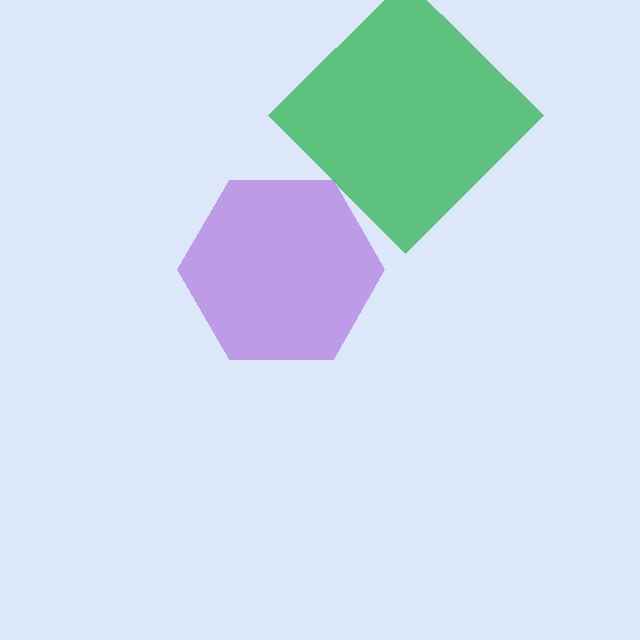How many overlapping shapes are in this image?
There are 2 overlapping shapes in the image.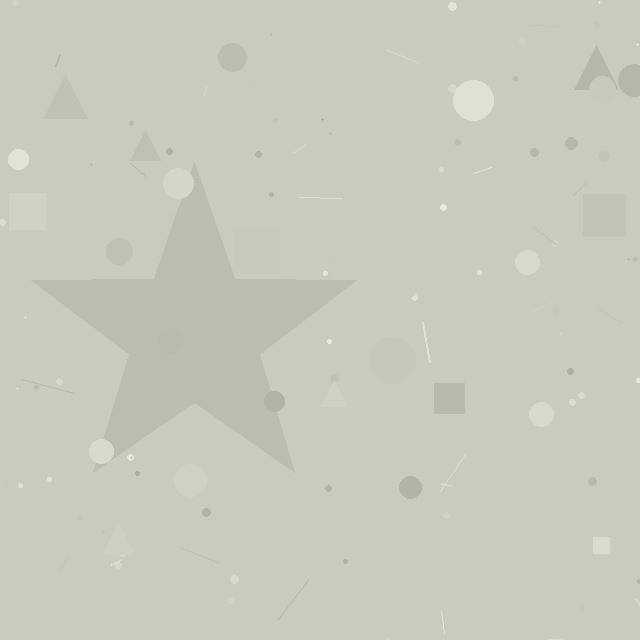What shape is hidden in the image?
A star is hidden in the image.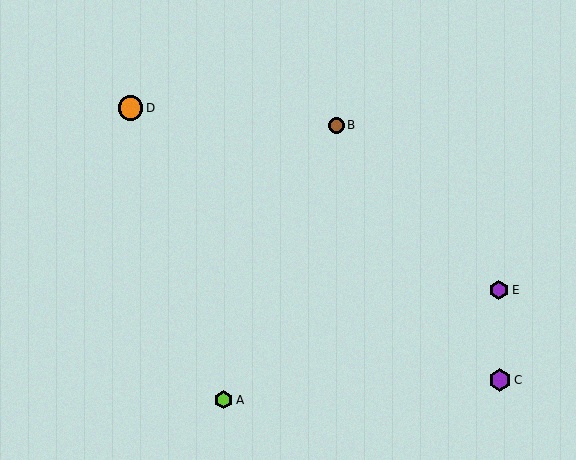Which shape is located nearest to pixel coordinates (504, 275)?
The purple hexagon (labeled E) at (499, 290) is nearest to that location.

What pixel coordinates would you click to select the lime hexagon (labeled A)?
Click at (224, 400) to select the lime hexagon A.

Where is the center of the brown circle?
The center of the brown circle is at (336, 125).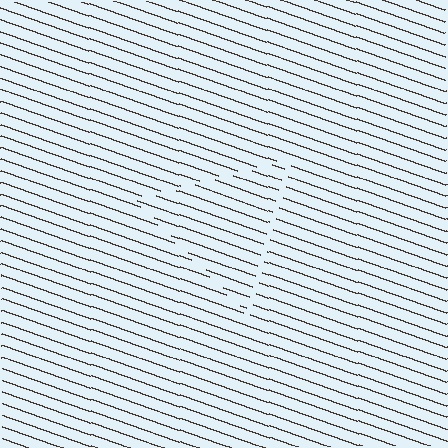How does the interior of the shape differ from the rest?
The interior of the shape contains the same grating, shifted by half a period — the contour is defined by the phase discontinuity where line-ends from the inner and outer gratings abut.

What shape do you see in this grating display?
An illusory triangle. The interior of the shape contains the same grating, shifted by half a period — the contour is defined by the phase discontinuity where line-ends from the inner and outer gratings abut.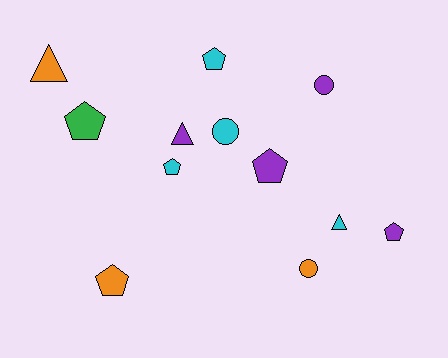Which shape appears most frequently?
Pentagon, with 6 objects.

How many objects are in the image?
There are 12 objects.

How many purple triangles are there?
There is 1 purple triangle.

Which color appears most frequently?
Cyan, with 4 objects.